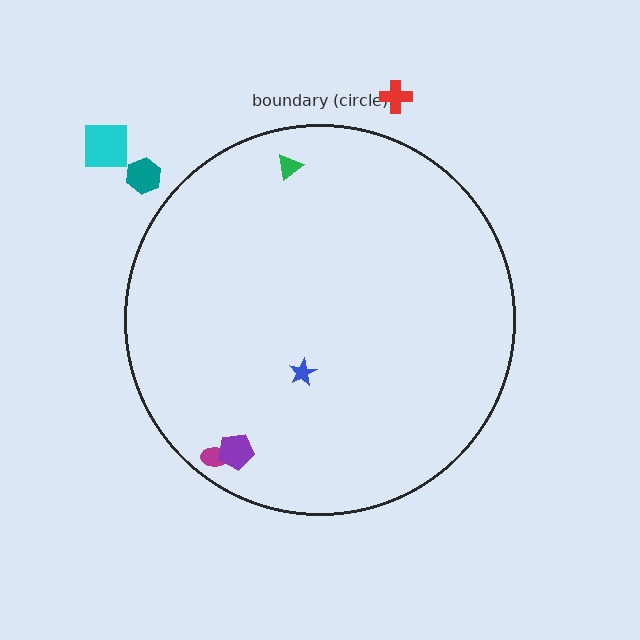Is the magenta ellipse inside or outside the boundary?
Inside.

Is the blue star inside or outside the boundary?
Inside.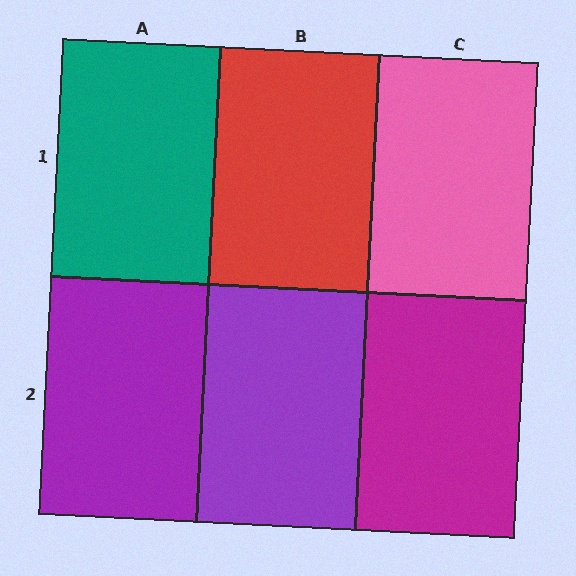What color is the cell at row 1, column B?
Red.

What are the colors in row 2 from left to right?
Purple, purple, magenta.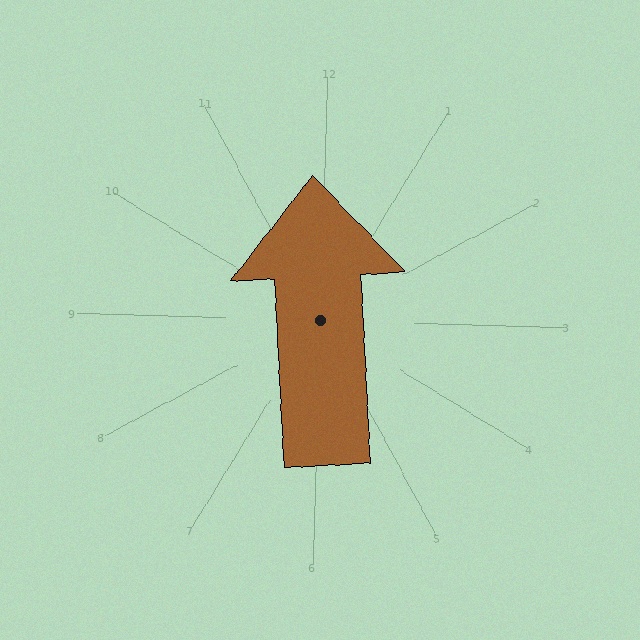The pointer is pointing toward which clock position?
Roughly 12 o'clock.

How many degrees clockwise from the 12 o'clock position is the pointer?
Approximately 355 degrees.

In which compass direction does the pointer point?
North.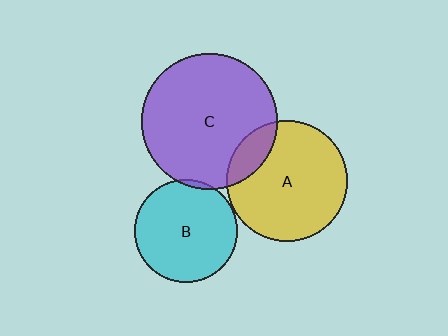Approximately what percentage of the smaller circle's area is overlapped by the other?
Approximately 15%.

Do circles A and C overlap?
Yes.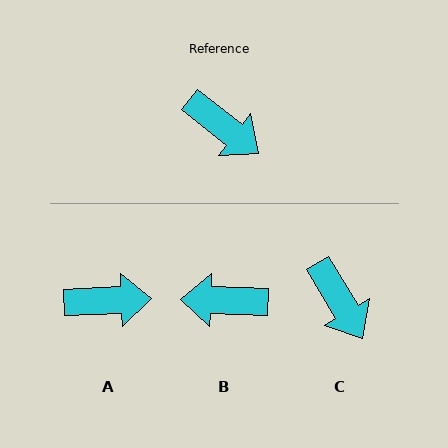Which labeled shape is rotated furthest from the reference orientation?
B, about 144 degrees away.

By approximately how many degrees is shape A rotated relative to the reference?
Approximately 41 degrees counter-clockwise.